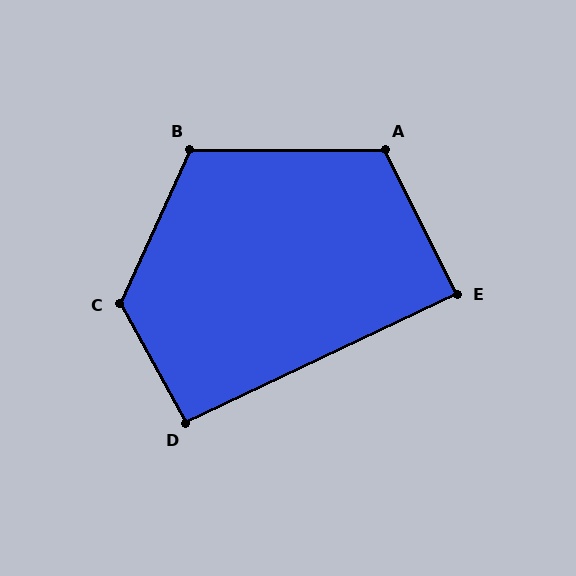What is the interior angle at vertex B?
Approximately 115 degrees (obtuse).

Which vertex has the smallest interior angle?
E, at approximately 89 degrees.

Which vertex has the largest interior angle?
C, at approximately 126 degrees.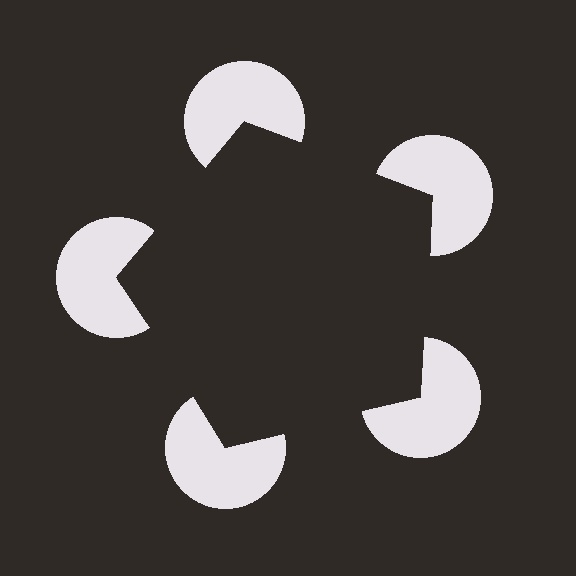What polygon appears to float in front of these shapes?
An illusory pentagon — its edges are inferred from the aligned wedge cuts in the pac-man discs, not physically drawn.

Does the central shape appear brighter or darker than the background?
It typically appears slightly darker than the background, even though no actual brightness change is drawn.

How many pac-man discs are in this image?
There are 5 — one at each vertex of the illusory pentagon.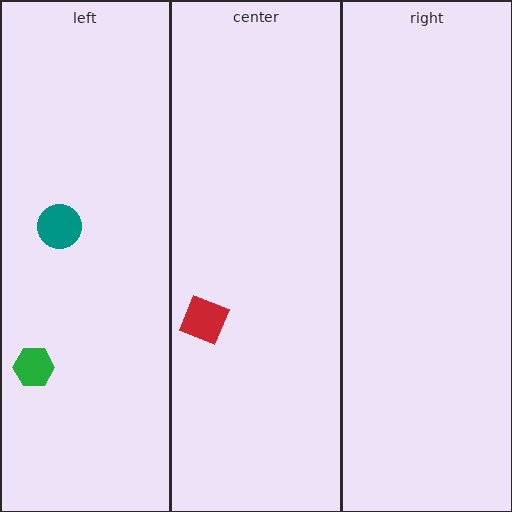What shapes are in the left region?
The teal circle, the green hexagon.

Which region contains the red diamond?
The center region.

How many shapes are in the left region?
2.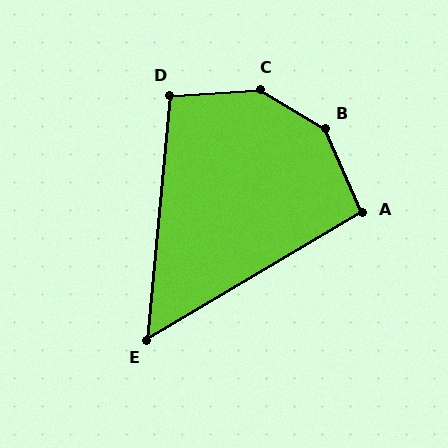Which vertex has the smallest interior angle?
E, at approximately 54 degrees.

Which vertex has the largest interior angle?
B, at approximately 145 degrees.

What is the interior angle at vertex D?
Approximately 99 degrees (obtuse).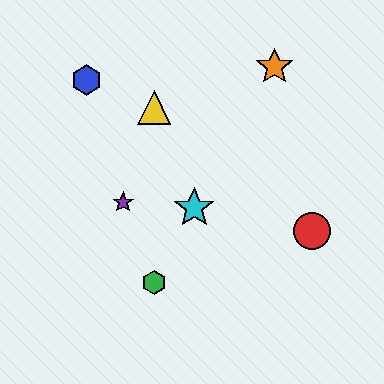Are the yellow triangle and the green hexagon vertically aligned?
Yes, both are at x≈154.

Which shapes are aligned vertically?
The green hexagon, the yellow triangle are aligned vertically.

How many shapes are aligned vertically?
2 shapes (the green hexagon, the yellow triangle) are aligned vertically.